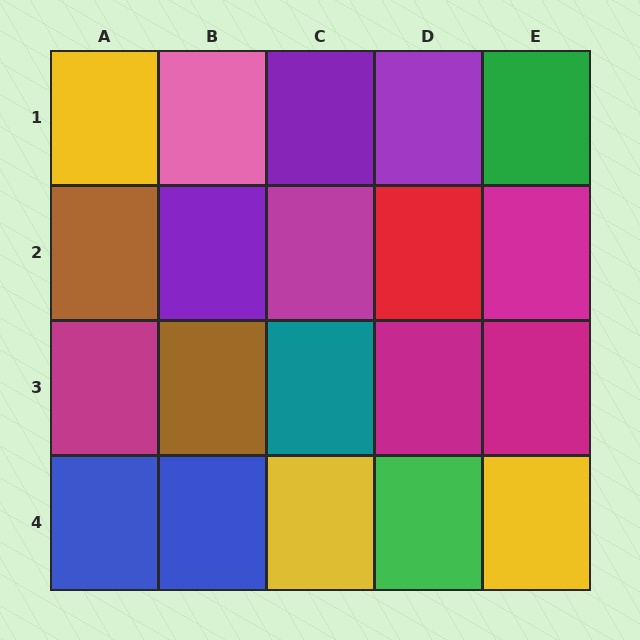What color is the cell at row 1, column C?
Purple.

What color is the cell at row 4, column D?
Green.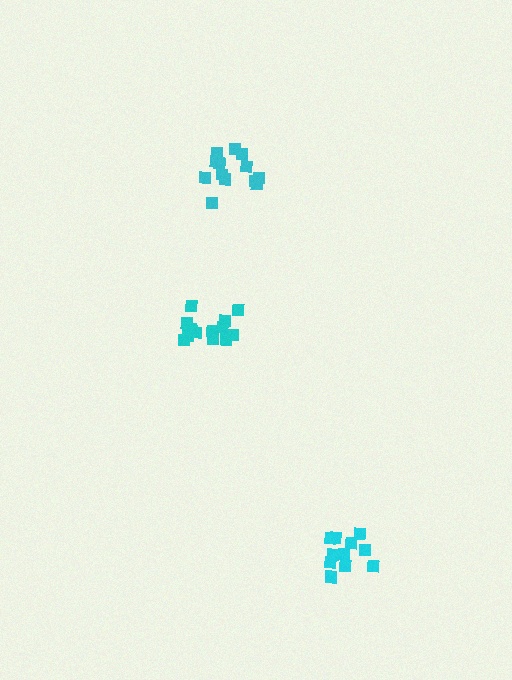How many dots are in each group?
Group 1: 15 dots, Group 2: 13 dots, Group 3: 12 dots (40 total).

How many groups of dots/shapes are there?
There are 3 groups.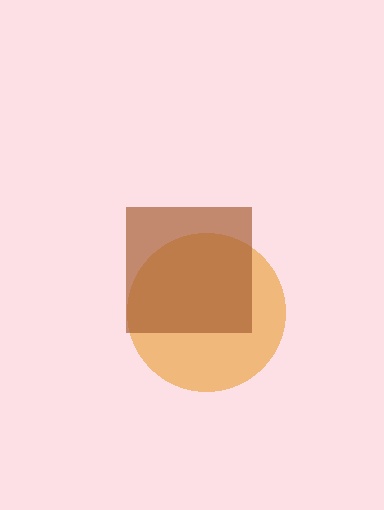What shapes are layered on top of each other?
The layered shapes are: an orange circle, a brown square.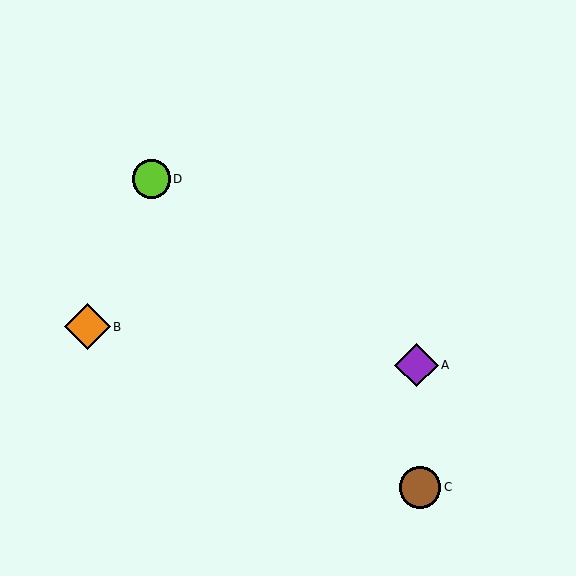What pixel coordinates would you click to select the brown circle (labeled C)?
Click at (420, 487) to select the brown circle C.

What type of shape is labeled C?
Shape C is a brown circle.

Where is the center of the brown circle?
The center of the brown circle is at (420, 487).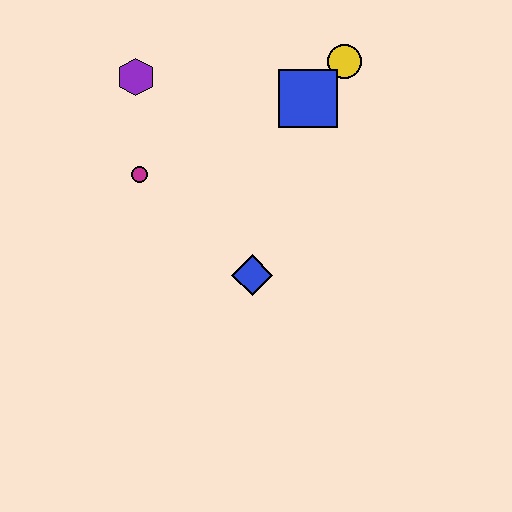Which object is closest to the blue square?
The yellow circle is closest to the blue square.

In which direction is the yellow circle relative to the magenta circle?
The yellow circle is to the right of the magenta circle.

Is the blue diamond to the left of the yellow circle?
Yes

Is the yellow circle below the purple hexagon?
No